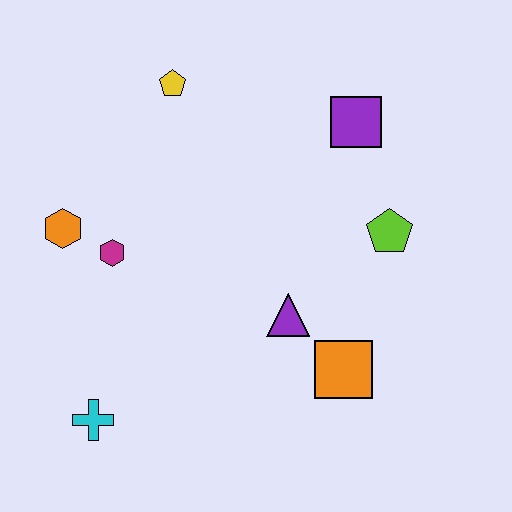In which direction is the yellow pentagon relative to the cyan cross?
The yellow pentagon is above the cyan cross.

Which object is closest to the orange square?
The purple triangle is closest to the orange square.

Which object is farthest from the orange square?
The yellow pentagon is farthest from the orange square.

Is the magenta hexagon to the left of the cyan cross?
No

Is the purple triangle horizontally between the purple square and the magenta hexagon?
Yes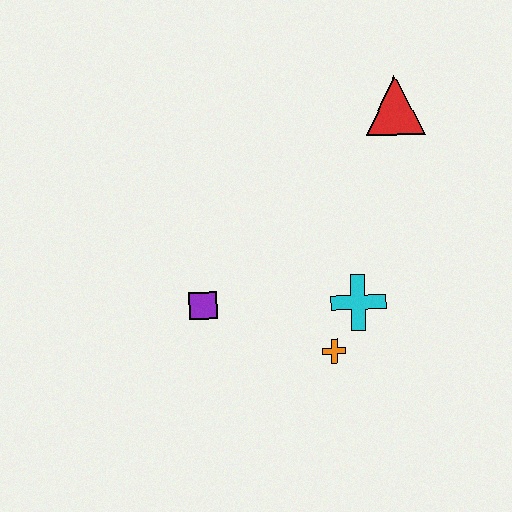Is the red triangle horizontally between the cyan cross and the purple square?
No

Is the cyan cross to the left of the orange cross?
No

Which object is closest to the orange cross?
The cyan cross is closest to the orange cross.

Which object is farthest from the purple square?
The red triangle is farthest from the purple square.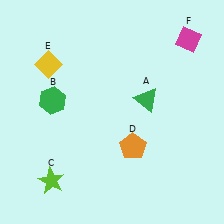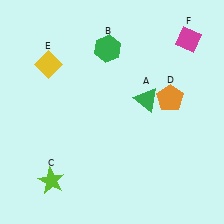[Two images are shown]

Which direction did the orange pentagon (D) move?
The orange pentagon (D) moved up.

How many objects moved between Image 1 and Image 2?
2 objects moved between the two images.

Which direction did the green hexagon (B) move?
The green hexagon (B) moved right.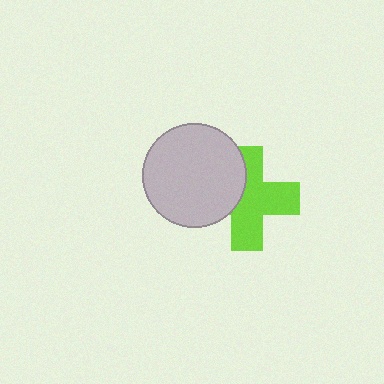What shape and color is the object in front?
The object in front is a light gray circle.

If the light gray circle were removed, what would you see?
You would see the complete lime cross.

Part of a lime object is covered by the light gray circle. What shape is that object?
It is a cross.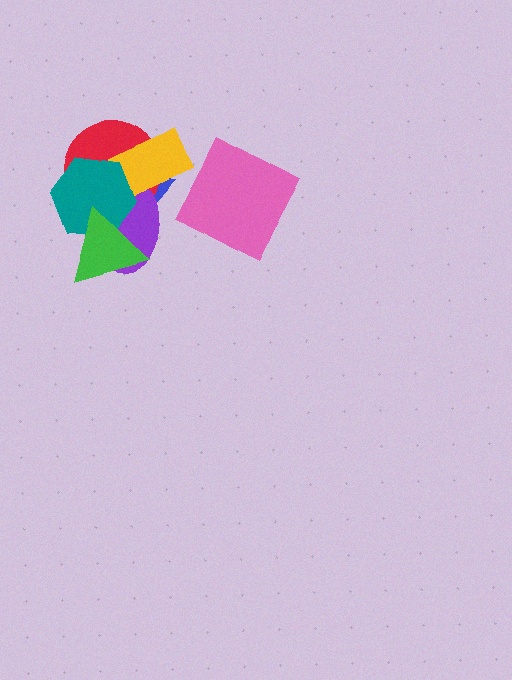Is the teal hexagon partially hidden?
Yes, it is partially covered by another shape.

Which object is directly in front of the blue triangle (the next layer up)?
The red circle is directly in front of the blue triangle.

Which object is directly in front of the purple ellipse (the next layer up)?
The yellow rectangle is directly in front of the purple ellipse.